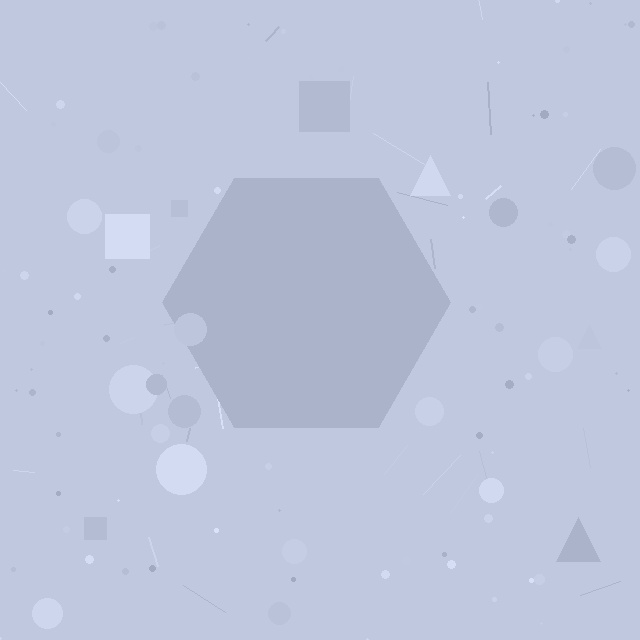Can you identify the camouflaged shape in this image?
The camouflaged shape is a hexagon.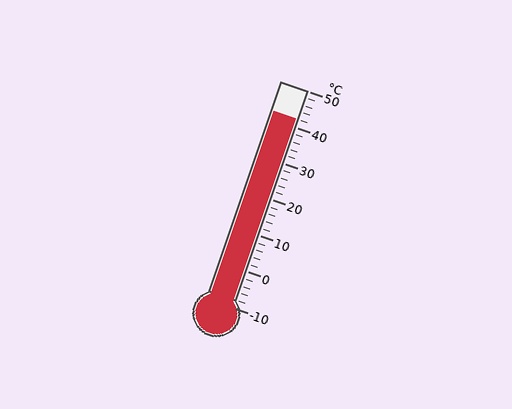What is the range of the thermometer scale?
The thermometer scale ranges from -10°C to 50°C.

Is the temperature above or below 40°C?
The temperature is above 40°C.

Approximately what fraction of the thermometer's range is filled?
The thermometer is filled to approximately 85% of its range.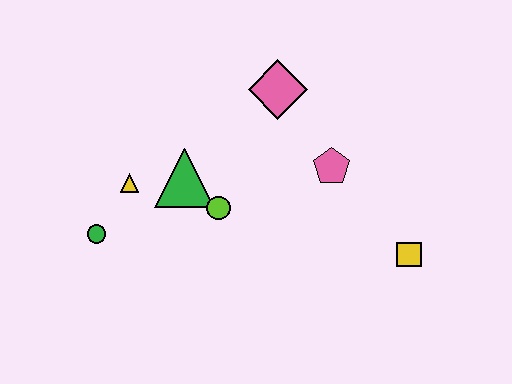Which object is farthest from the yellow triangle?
The yellow square is farthest from the yellow triangle.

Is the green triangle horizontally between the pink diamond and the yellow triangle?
Yes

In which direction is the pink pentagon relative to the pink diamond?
The pink pentagon is below the pink diamond.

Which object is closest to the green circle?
The yellow triangle is closest to the green circle.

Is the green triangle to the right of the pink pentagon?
No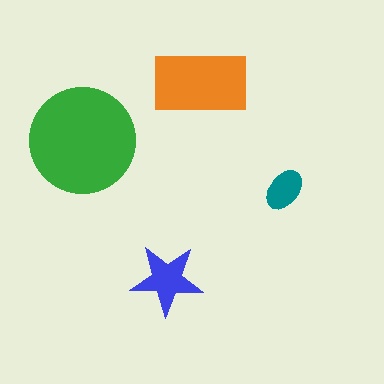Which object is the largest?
The green circle.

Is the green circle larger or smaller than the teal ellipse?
Larger.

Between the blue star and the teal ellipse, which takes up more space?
The blue star.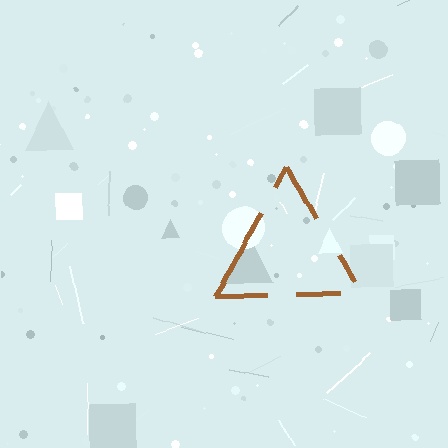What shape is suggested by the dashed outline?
The dashed outline suggests a triangle.